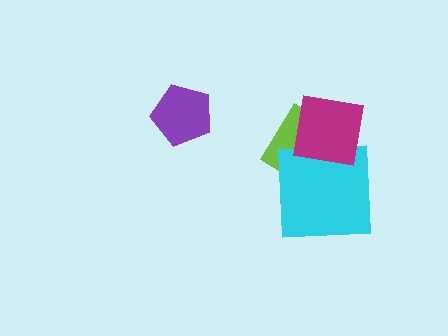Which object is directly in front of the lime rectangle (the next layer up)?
The cyan square is directly in front of the lime rectangle.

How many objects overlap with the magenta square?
2 objects overlap with the magenta square.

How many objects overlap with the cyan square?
2 objects overlap with the cyan square.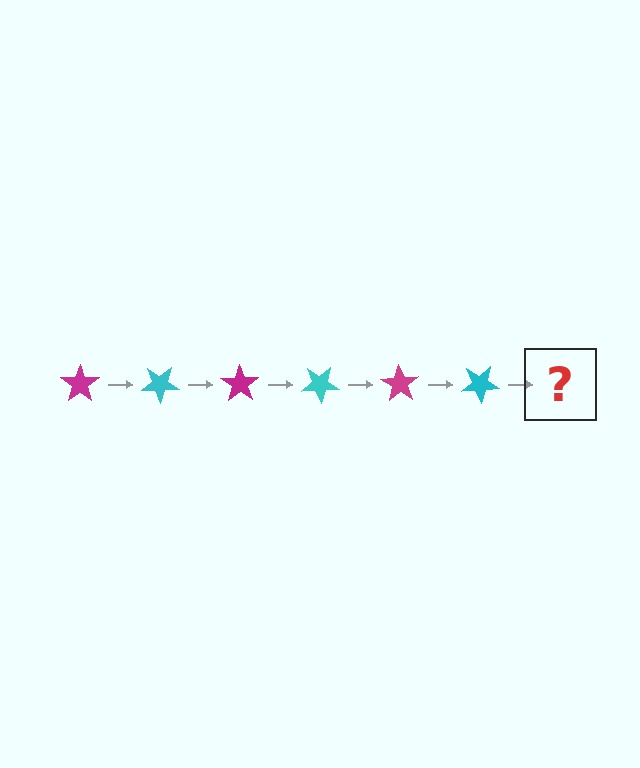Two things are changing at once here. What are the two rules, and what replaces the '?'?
The two rules are that it rotates 35 degrees each step and the color cycles through magenta and cyan. The '?' should be a magenta star, rotated 210 degrees from the start.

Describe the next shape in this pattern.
It should be a magenta star, rotated 210 degrees from the start.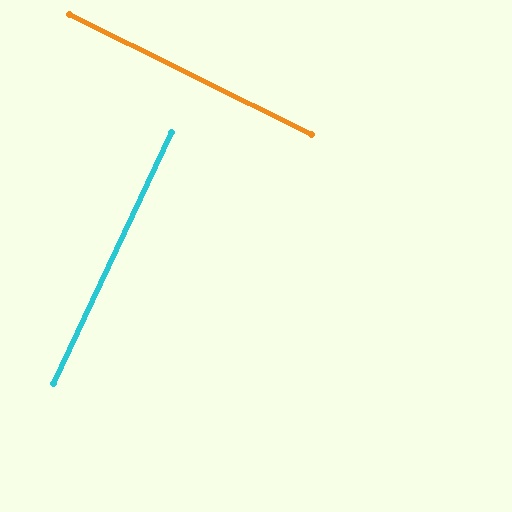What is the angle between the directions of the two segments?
Approximately 89 degrees.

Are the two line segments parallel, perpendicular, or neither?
Perpendicular — they meet at approximately 89°.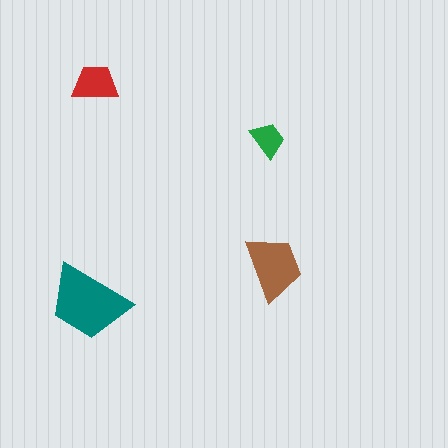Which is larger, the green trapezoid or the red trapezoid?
The red one.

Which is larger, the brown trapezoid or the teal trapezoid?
The teal one.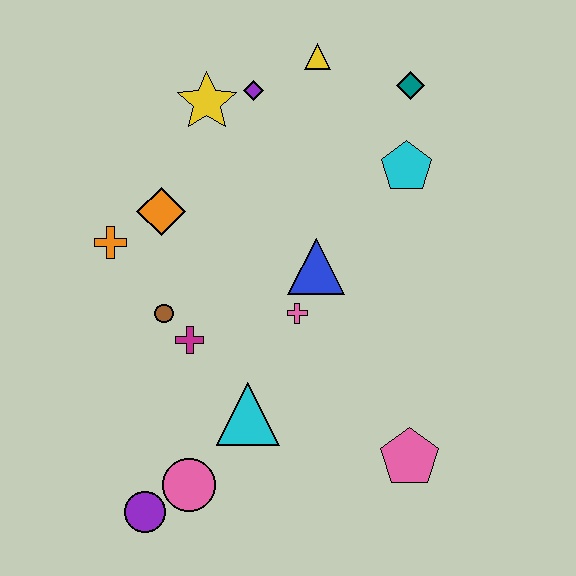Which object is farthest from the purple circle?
The teal diamond is farthest from the purple circle.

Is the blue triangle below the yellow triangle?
Yes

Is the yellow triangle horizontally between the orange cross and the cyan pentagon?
Yes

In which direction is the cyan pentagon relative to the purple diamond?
The cyan pentagon is to the right of the purple diamond.